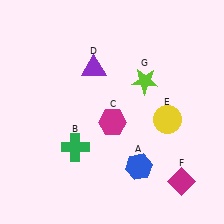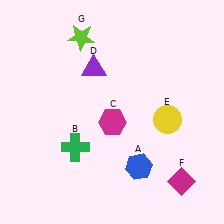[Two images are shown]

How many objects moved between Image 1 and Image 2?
1 object moved between the two images.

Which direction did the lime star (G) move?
The lime star (G) moved left.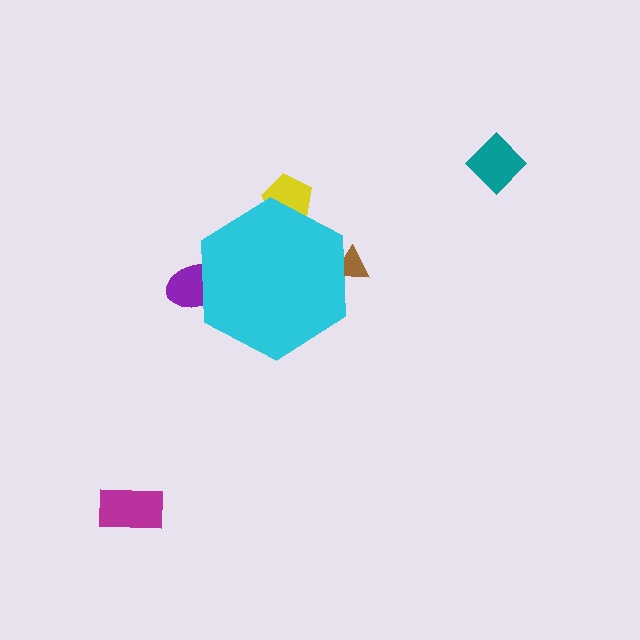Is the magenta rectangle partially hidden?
No, the magenta rectangle is fully visible.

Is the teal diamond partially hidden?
No, the teal diamond is fully visible.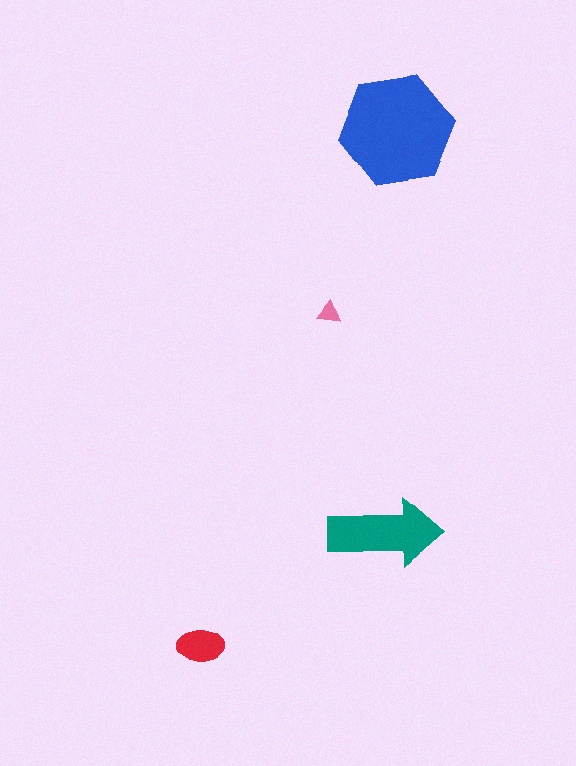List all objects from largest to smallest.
The blue hexagon, the teal arrow, the red ellipse, the pink triangle.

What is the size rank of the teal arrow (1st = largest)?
2nd.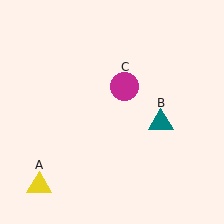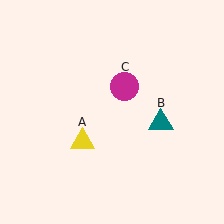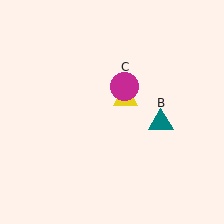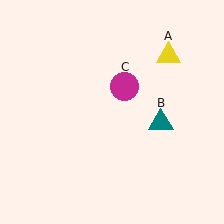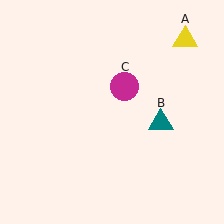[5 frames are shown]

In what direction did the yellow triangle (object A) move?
The yellow triangle (object A) moved up and to the right.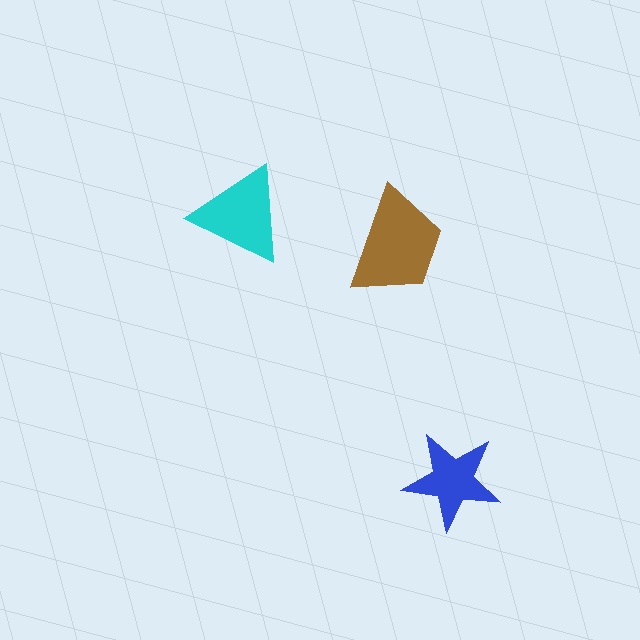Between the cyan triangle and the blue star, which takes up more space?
The cyan triangle.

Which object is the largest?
The brown trapezoid.